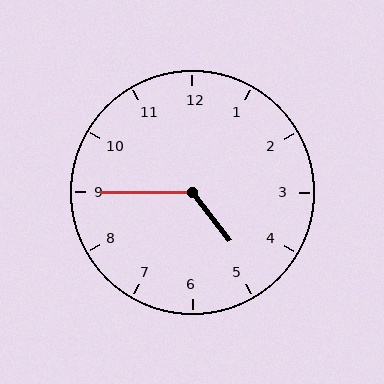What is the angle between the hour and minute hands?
Approximately 128 degrees.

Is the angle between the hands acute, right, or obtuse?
It is obtuse.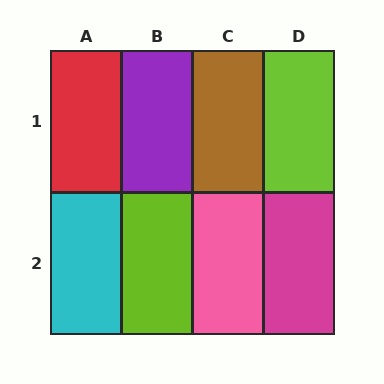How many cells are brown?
1 cell is brown.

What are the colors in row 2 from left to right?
Cyan, lime, pink, magenta.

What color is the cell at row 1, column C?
Brown.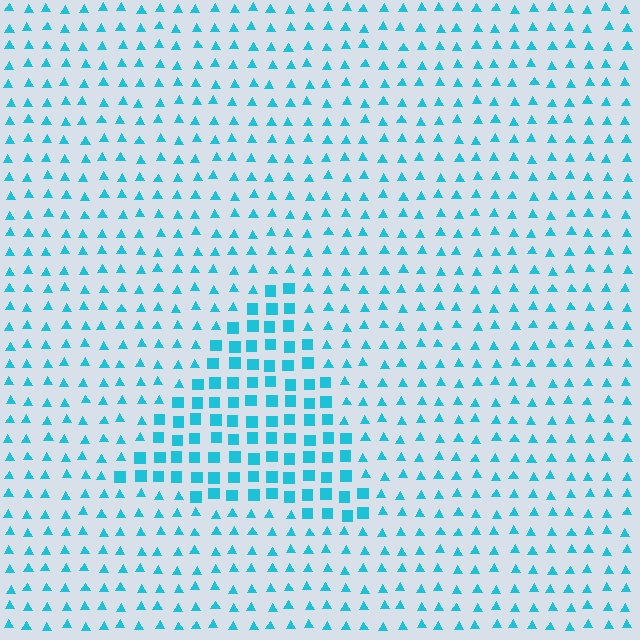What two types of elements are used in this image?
The image uses squares inside the triangle region and triangles outside it.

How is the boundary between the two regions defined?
The boundary is defined by a change in element shape: squares inside vs. triangles outside. All elements share the same color and spacing.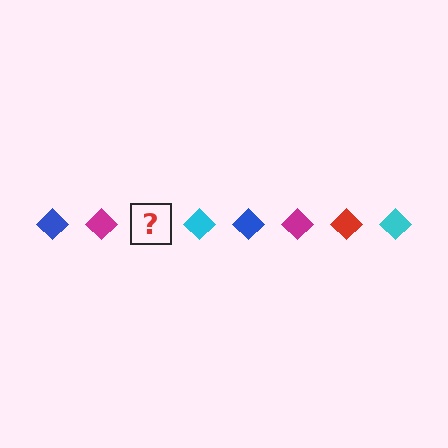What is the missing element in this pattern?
The missing element is a red diamond.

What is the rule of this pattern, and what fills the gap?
The rule is that the pattern cycles through blue, magenta, red, cyan diamonds. The gap should be filled with a red diamond.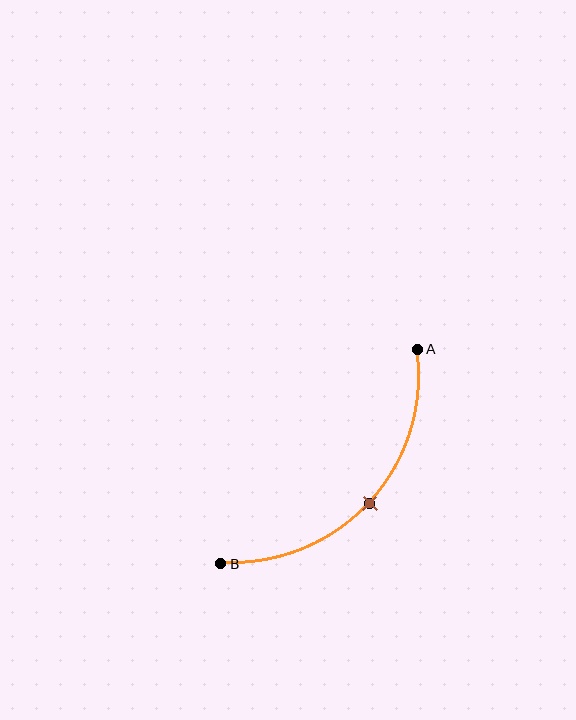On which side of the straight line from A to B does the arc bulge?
The arc bulges below and to the right of the straight line connecting A and B.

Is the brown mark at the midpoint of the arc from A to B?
Yes. The brown mark lies on the arc at equal arc-length from both A and B — it is the arc midpoint.